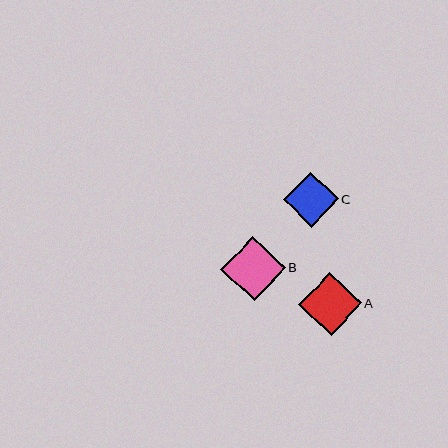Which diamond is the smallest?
Diamond C is the smallest with a size of approximately 55 pixels.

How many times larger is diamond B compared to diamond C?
Diamond B is approximately 1.2 times the size of diamond C.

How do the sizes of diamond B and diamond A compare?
Diamond B and diamond A are approximately the same size.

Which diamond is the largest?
Diamond B is the largest with a size of approximately 65 pixels.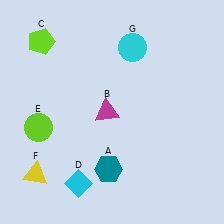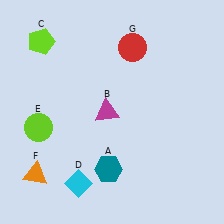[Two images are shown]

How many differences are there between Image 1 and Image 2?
There are 2 differences between the two images.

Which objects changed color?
F changed from yellow to orange. G changed from cyan to red.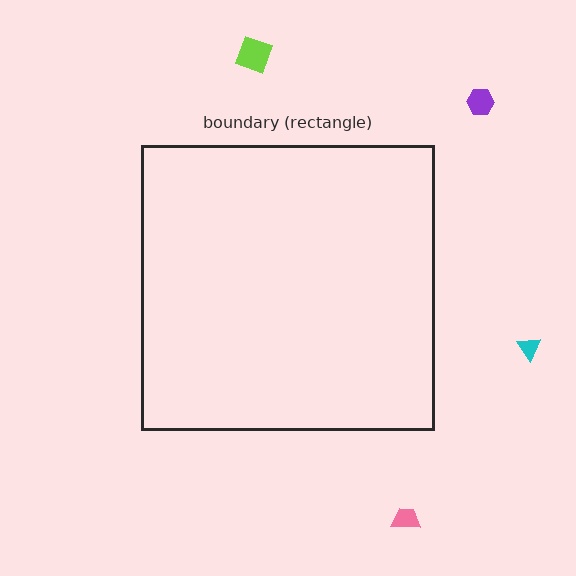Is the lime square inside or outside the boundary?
Outside.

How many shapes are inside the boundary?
0 inside, 4 outside.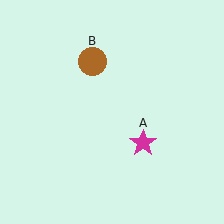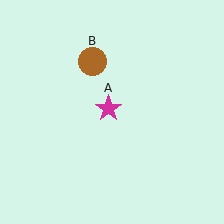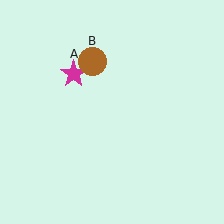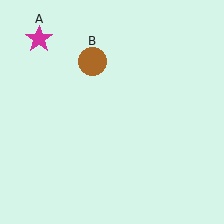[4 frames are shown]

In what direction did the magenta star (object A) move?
The magenta star (object A) moved up and to the left.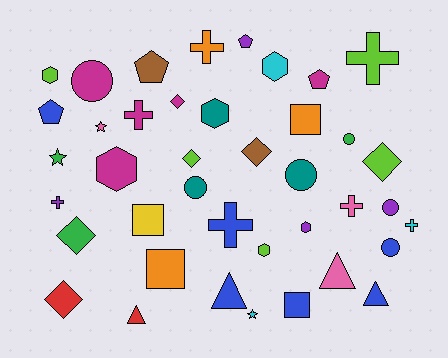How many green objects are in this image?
There are 3 green objects.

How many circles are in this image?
There are 6 circles.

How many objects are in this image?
There are 40 objects.